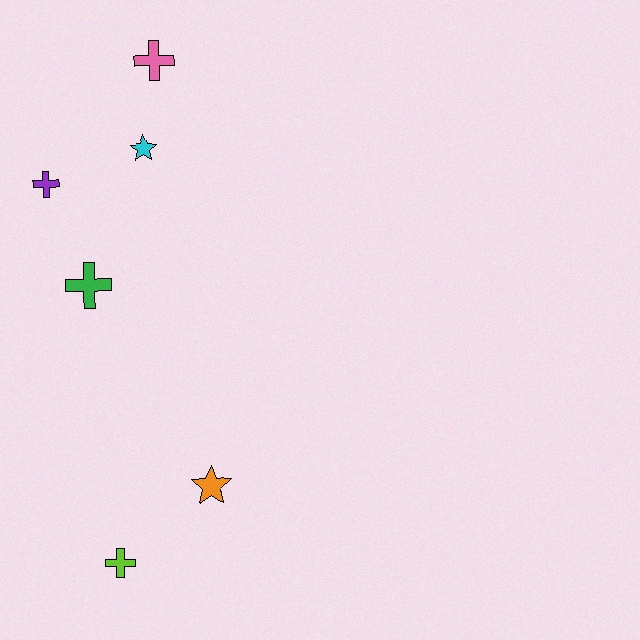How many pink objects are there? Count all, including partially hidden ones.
There is 1 pink object.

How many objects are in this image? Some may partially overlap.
There are 6 objects.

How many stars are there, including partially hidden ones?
There are 2 stars.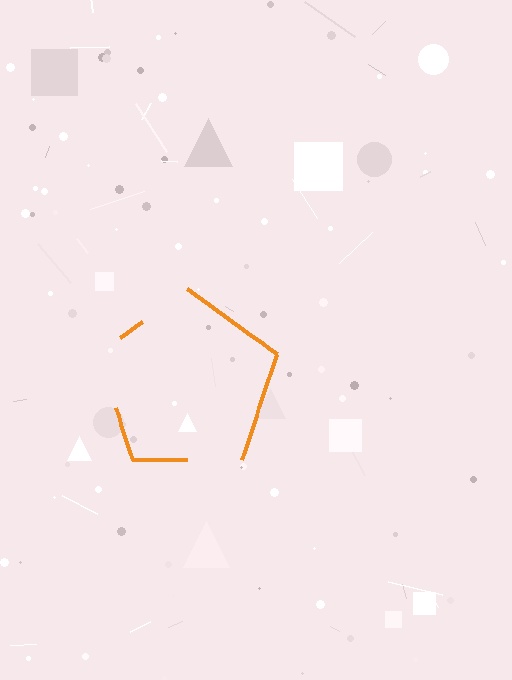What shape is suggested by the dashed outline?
The dashed outline suggests a pentagon.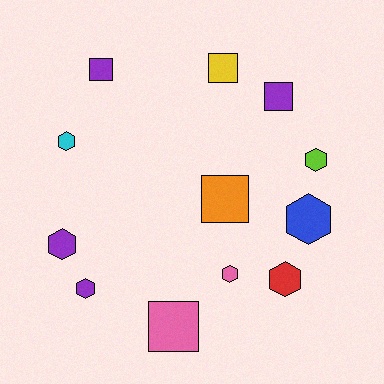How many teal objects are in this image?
There are no teal objects.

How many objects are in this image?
There are 12 objects.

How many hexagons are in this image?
There are 7 hexagons.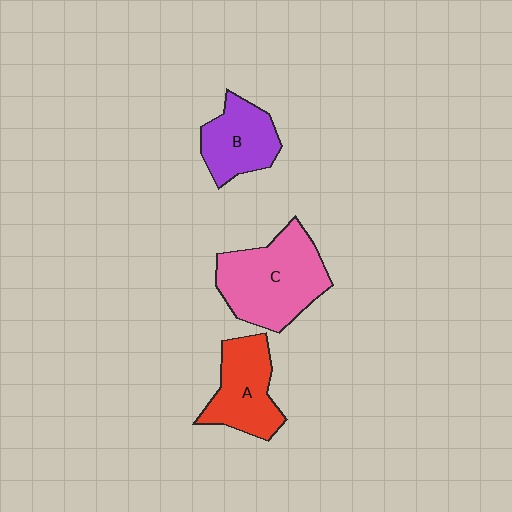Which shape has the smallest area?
Shape B (purple).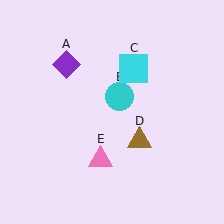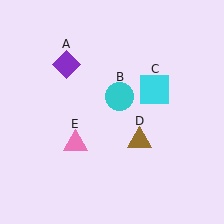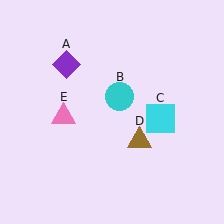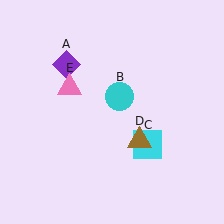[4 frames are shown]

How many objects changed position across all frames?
2 objects changed position: cyan square (object C), pink triangle (object E).